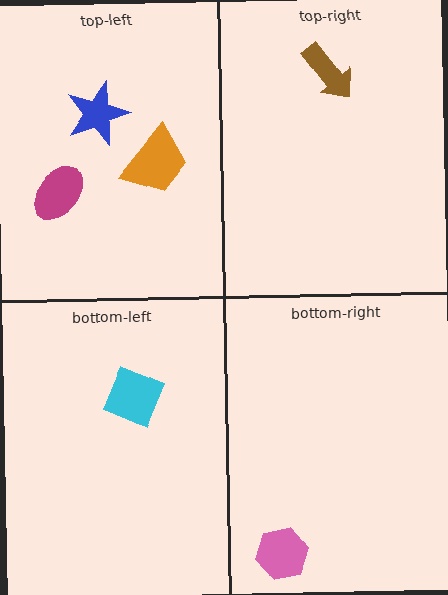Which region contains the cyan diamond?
The bottom-left region.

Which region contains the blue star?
The top-left region.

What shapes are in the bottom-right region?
The pink hexagon.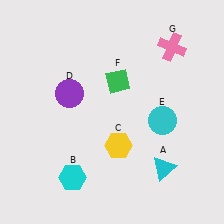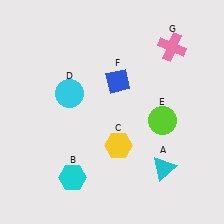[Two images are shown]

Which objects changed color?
D changed from purple to cyan. E changed from cyan to lime. F changed from green to blue.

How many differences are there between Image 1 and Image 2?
There are 3 differences between the two images.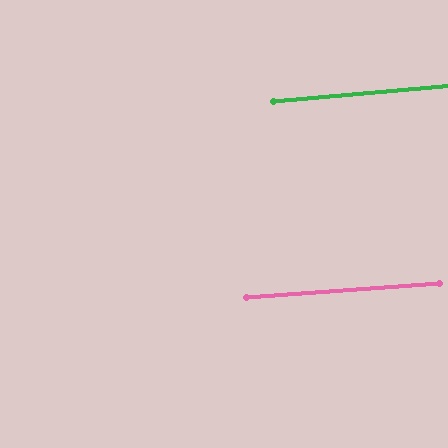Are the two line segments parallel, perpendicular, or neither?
Parallel — their directions differ by only 1.2°.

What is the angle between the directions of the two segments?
Approximately 1 degree.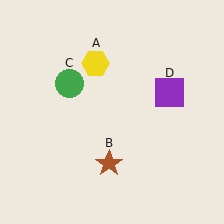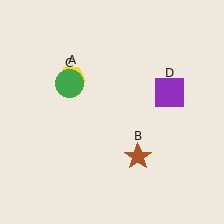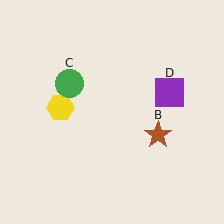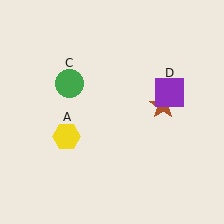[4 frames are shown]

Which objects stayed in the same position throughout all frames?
Green circle (object C) and purple square (object D) remained stationary.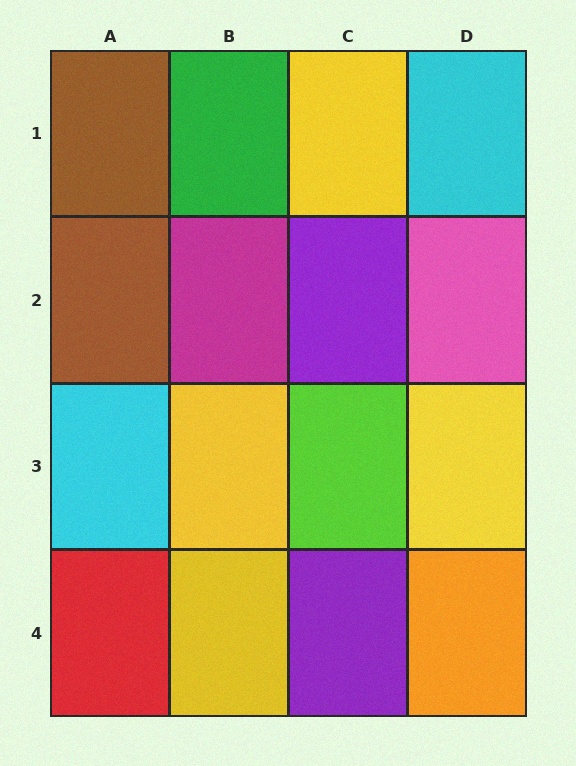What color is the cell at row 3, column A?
Cyan.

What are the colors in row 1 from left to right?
Brown, green, yellow, cyan.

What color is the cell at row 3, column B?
Yellow.